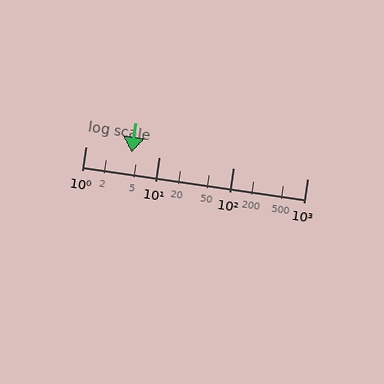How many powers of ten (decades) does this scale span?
The scale spans 3 decades, from 1 to 1000.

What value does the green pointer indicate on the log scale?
The pointer indicates approximately 4.2.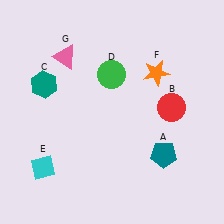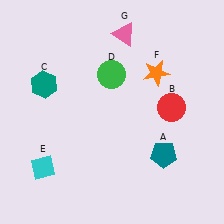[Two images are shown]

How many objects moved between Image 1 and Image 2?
1 object moved between the two images.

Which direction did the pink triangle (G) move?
The pink triangle (G) moved right.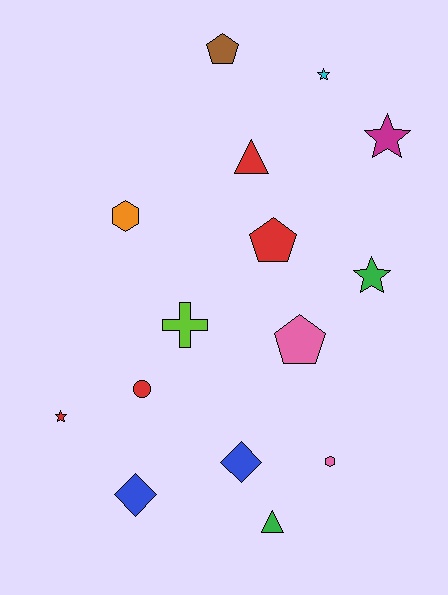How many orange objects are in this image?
There is 1 orange object.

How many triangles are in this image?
There are 2 triangles.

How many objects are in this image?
There are 15 objects.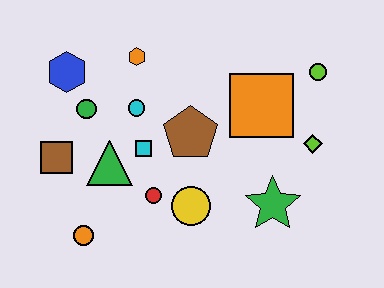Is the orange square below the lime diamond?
No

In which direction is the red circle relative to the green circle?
The red circle is below the green circle.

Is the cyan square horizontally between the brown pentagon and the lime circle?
No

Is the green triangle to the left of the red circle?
Yes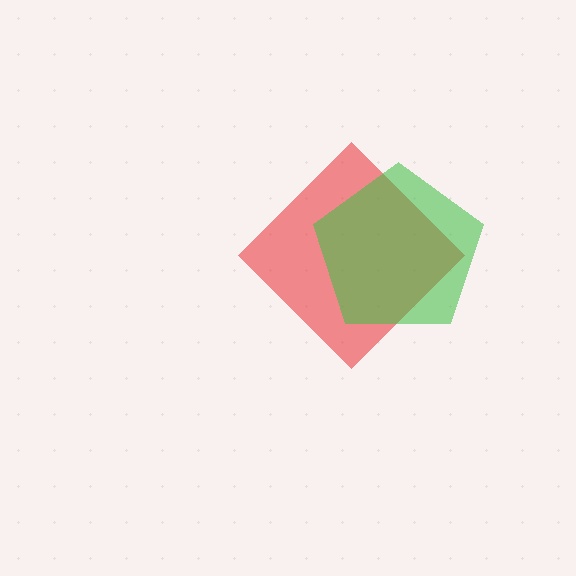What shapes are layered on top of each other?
The layered shapes are: a red diamond, a green pentagon.